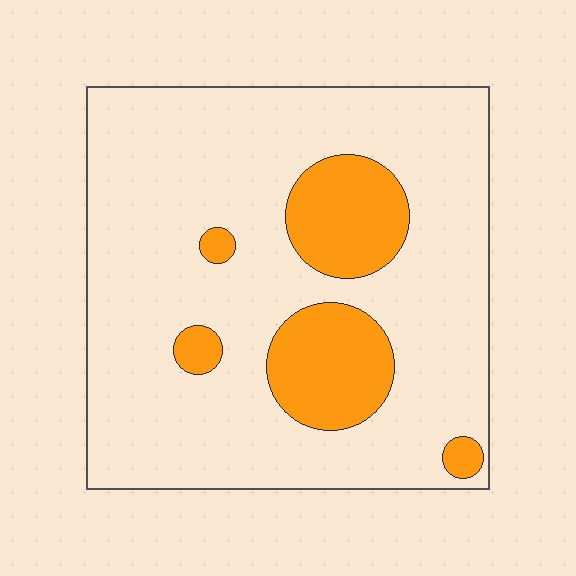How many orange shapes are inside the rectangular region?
5.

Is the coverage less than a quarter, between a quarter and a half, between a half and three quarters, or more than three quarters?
Less than a quarter.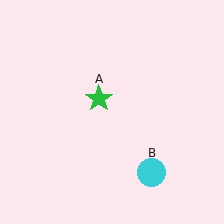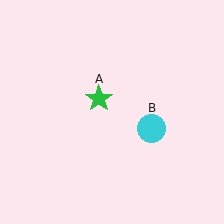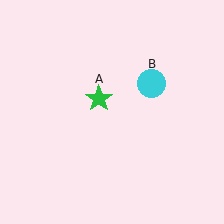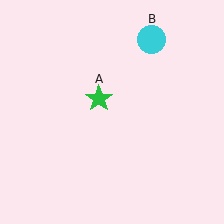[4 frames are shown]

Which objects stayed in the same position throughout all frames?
Green star (object A) remained stationary.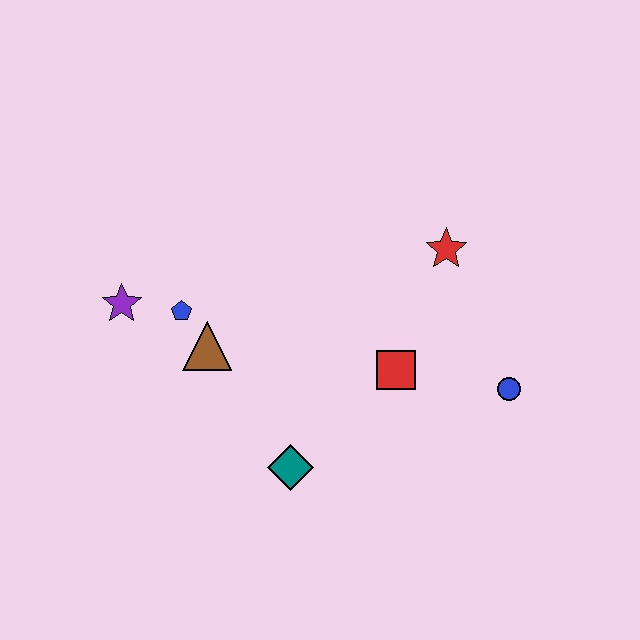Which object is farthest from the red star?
The purple star is farthest from the red star.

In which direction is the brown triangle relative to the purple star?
The brown triangle is to the right of the purple star.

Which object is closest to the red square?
The blue circle is closest to the red square.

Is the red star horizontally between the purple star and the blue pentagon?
No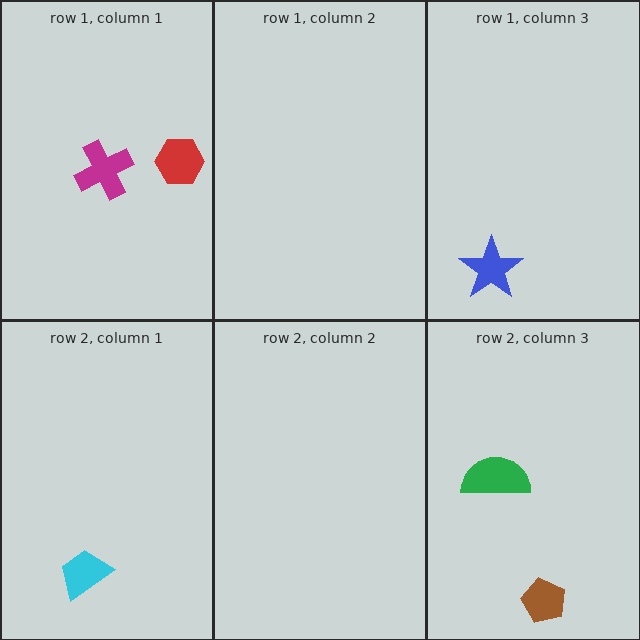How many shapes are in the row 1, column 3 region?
1.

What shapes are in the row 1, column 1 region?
The magenta cross, the red hexagon.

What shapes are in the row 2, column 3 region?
The green semicircle, the brown pentagon.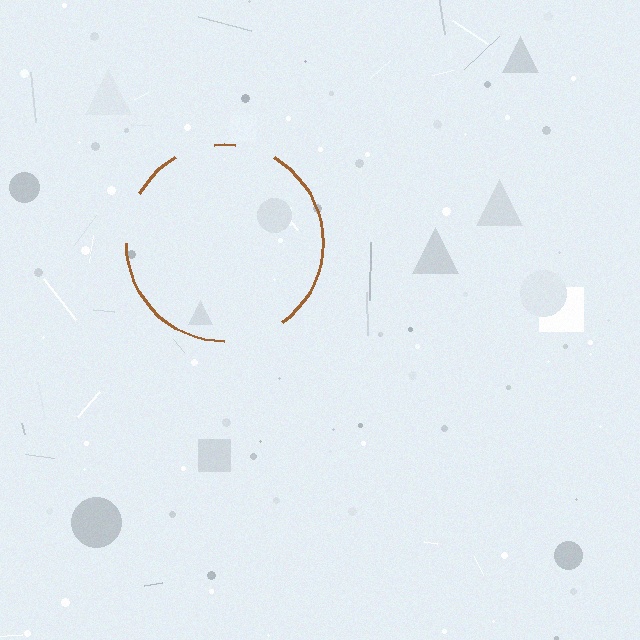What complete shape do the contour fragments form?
The contour fragments form a circle.